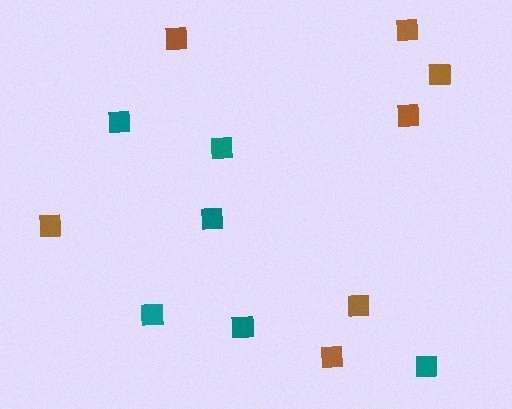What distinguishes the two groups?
There are 2 groups: one group of teal squares (6) and one group of brown squares (7).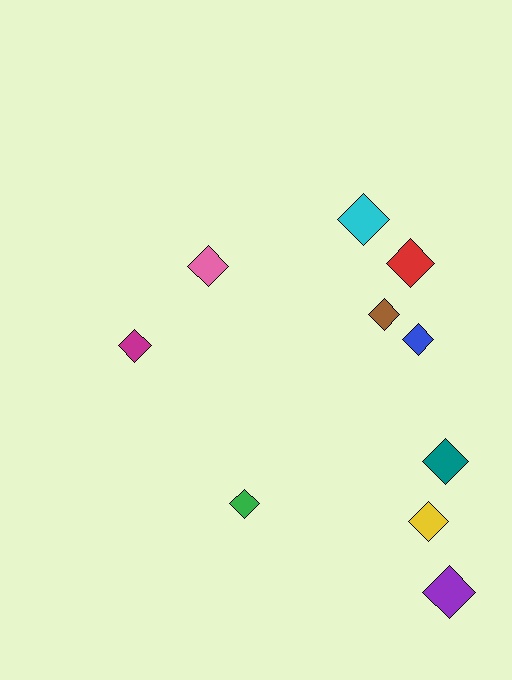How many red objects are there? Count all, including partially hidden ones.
There is 1 red object.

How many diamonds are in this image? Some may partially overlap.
There are 10 diamonds.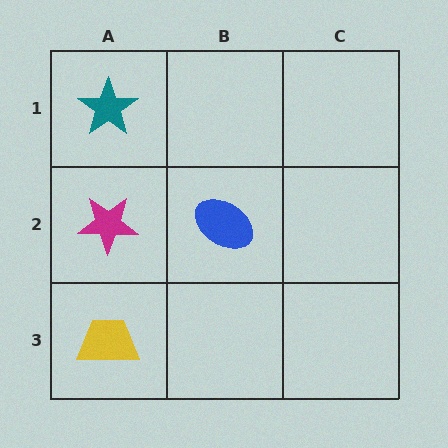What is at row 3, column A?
A yellow trapezoid.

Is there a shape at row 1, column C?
No, that cell is empty.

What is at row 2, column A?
A magenta star.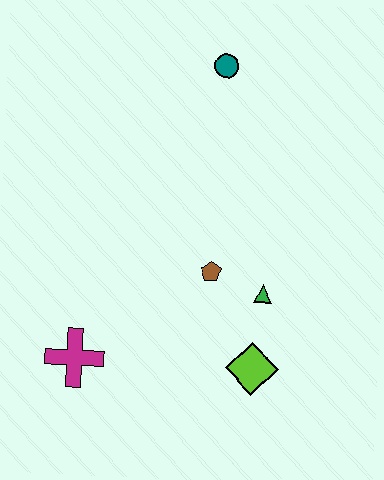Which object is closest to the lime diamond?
The green triangle is closest to the lime diamond.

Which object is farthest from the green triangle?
The teal circle is farthest from the green triangle.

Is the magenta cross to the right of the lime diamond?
No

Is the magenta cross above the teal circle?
No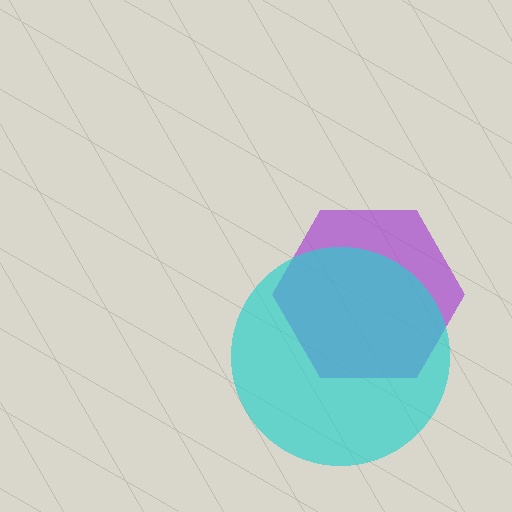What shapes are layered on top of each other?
The layered shapes are: a purple hexagon, a cyan circle.